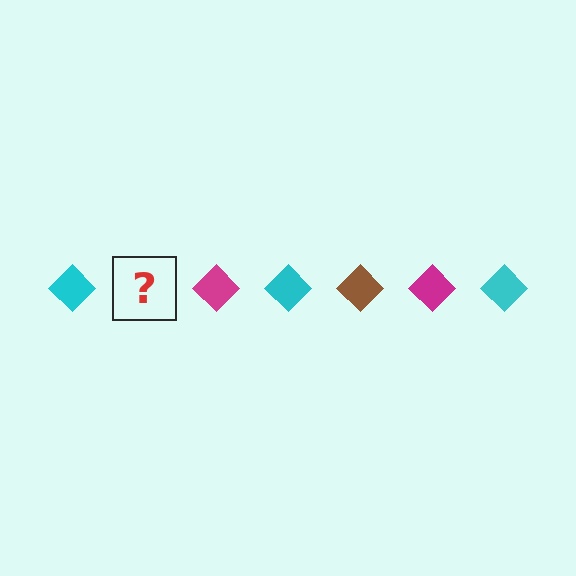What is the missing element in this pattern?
The missing element is a brown diamond.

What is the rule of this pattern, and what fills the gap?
The rule is that the pattern cycles through cyan, brown, magenta diamonds. The gap should be filled with a brown diamond.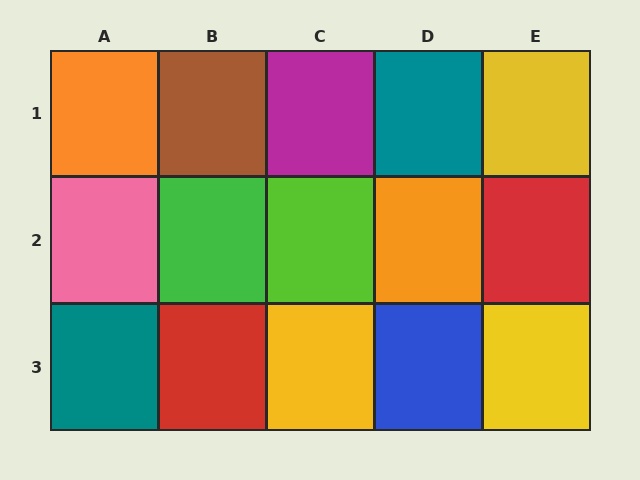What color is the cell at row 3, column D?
Blue.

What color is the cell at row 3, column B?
Red.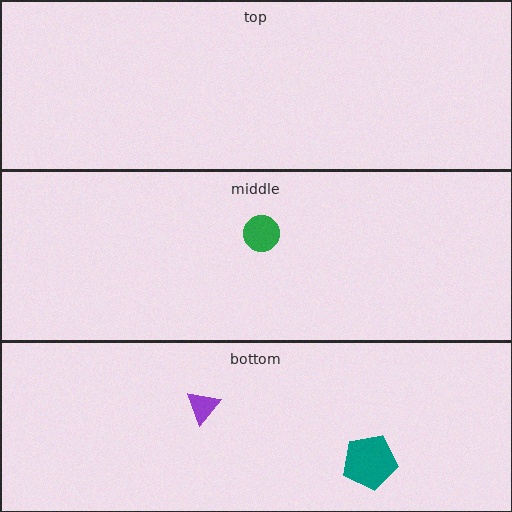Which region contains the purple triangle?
The bottom region.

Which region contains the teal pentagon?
The bottom region.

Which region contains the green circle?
The middle region.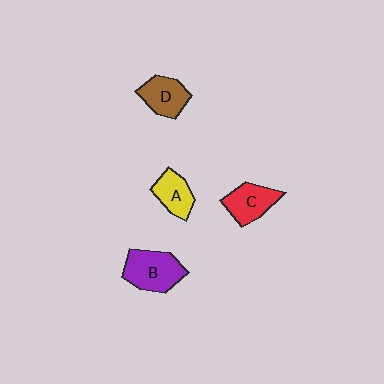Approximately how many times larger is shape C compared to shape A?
Approximately 1.2 times.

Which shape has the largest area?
Shape B (purple).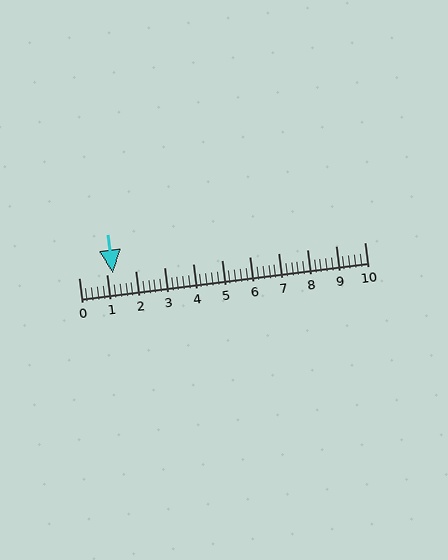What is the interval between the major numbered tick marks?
The major tick marks are spaced 1 units apart.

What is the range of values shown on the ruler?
The ruler shows values from 0 to 10.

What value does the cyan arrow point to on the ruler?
The cyan arrow points to approximately 1.2.